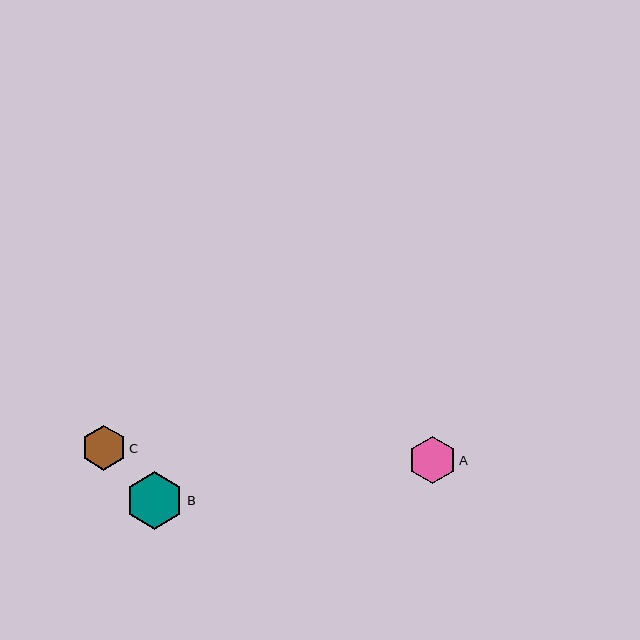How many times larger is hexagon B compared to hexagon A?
Hexagon B is approximately 1.2 times the size of hexagon A.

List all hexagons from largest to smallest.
From largest to smallest: B, A, C.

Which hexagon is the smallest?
Hexagon C is the smallest with a size of approximately 45 pixels.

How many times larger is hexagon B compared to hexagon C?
Hexagon B is approximately 1.3 times the size of hexagon C.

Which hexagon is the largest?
Hexagon B is the largest with a size of approximately 58 pixels.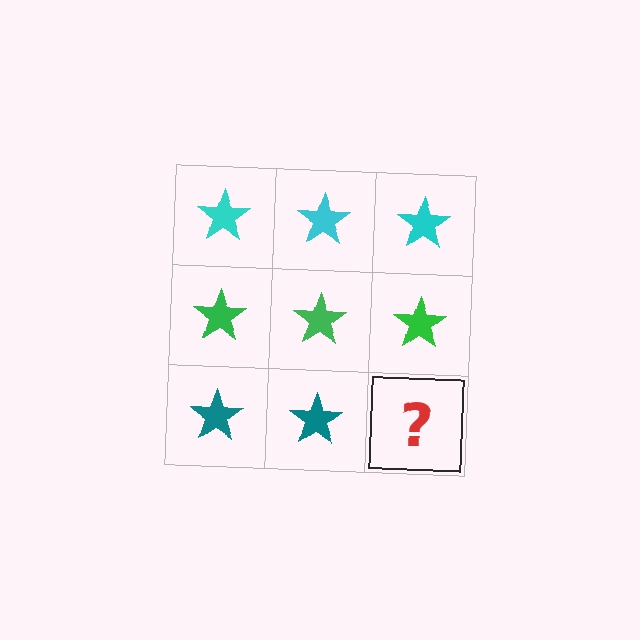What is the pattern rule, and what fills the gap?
The rule is that each row has a consistent color. The gap should be filled with a teal star.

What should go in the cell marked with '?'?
The missing cell should contain a teal star.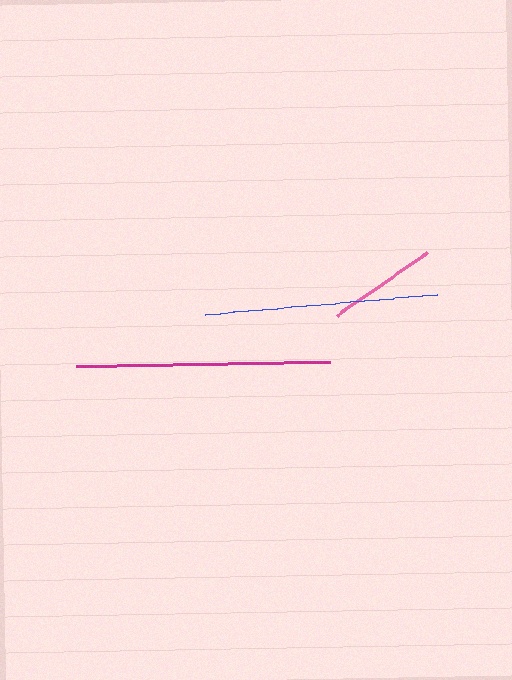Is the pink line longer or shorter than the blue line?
The blue line is longer than the pink line.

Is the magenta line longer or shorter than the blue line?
The magenta line is longer than the blue line.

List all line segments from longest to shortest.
From longest to shortest: magenta, blue, pink.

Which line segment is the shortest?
The pink line is the shortest at approximately 112 pixels.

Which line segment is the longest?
The magenta line is the longest at approximately 253 pixels.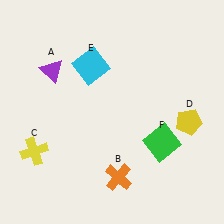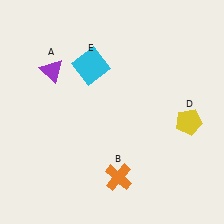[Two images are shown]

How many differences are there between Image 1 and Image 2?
There are 2 differences between the two images.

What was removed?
The green square (F), the yellow cross (C) were removed in Image 2.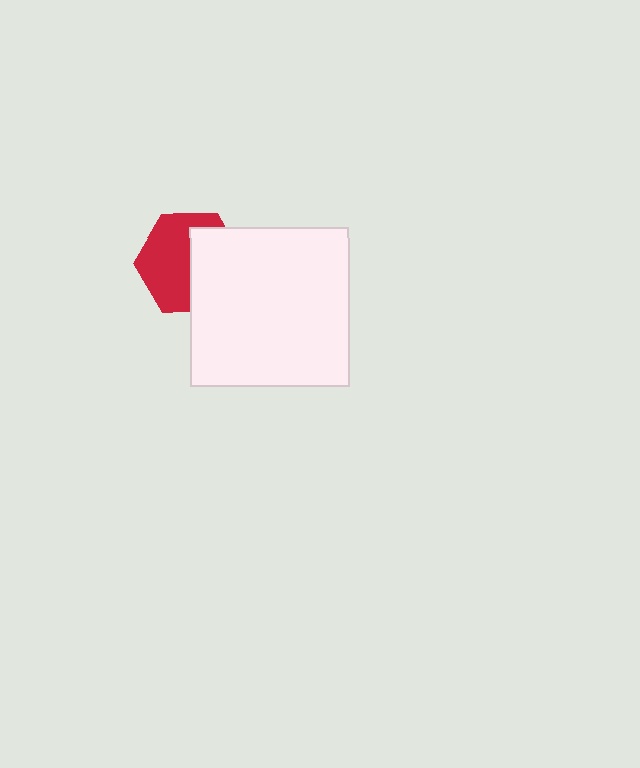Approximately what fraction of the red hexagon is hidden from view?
Roughly 45% of the red hexagon is hidden behind the white square.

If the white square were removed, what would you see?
You would see the complete red hexagon.